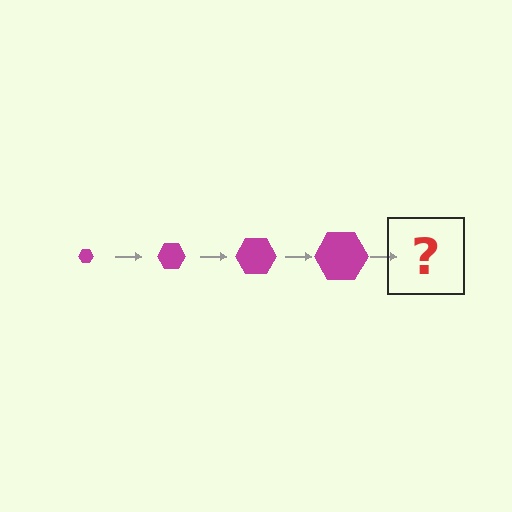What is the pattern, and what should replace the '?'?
The pattern is that the hexagon gets progressively larger each step. The '?' should be a magenta hexagon, larger than the previous one.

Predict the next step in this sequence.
The next step is a magenta hexagon, larger than the previous one.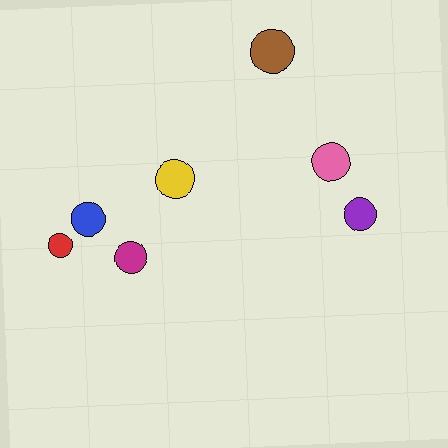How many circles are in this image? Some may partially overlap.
There are 7 circles.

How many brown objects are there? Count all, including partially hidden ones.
There is 1 brown object.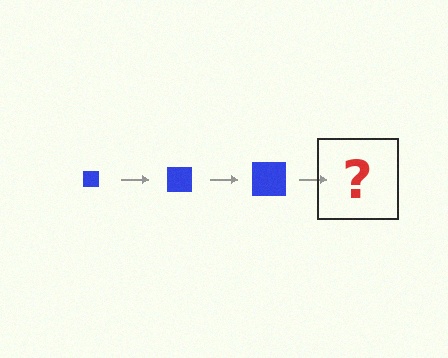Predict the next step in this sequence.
The next step is a blue square, larger than the previous one.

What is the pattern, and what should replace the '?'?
The pattern is that the square gets progressively larger each step. The '?' should be a blue square, larger than the previous one.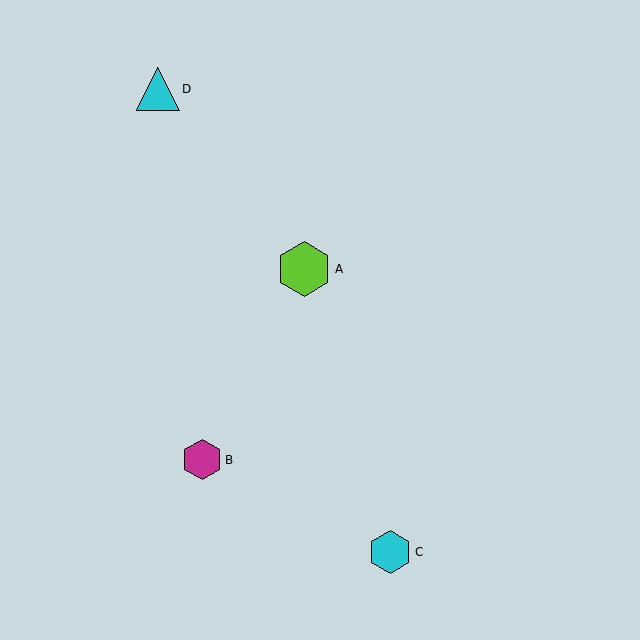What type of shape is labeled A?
Shape A is a lime hexagon.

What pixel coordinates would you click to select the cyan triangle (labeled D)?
Click at (158, 89) to select the cyan triangle D.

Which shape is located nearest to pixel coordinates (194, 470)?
The magenta hexagon (labeled B) at (202, 460) is nearest to that location.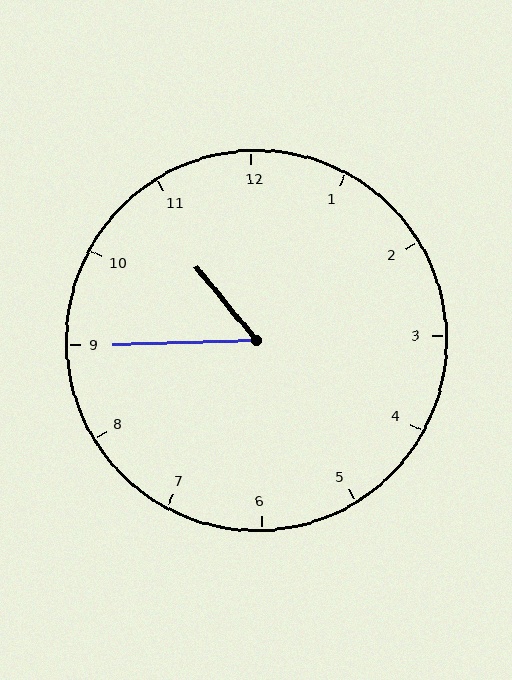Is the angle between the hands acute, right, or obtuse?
It is acute.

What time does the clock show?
10:45.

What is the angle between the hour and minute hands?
Approximately 52 degrees.